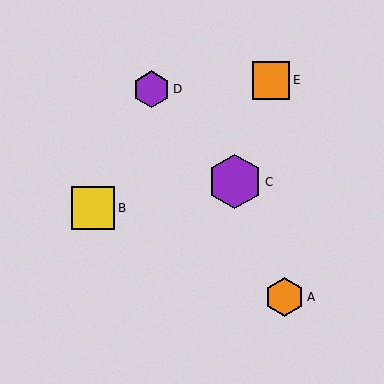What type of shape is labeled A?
Shape A is an orange hexagon.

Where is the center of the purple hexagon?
The center of the purple hexagon is at (235, 182).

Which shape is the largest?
The purple hexagon (labeled C) is the largest.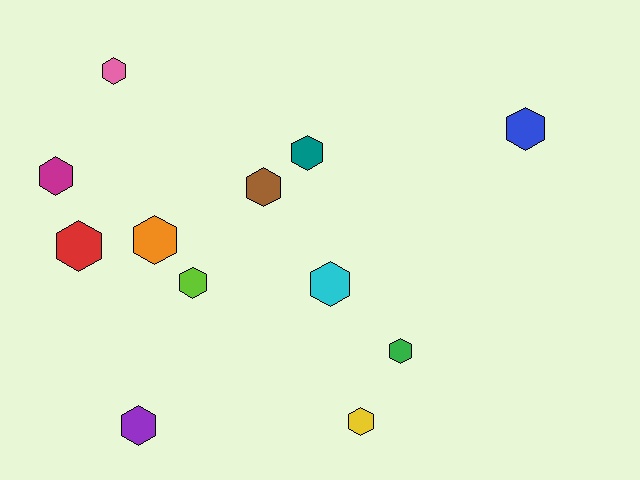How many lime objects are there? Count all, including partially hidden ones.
There is 1 lime object.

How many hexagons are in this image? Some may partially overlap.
There are 12 hexagons.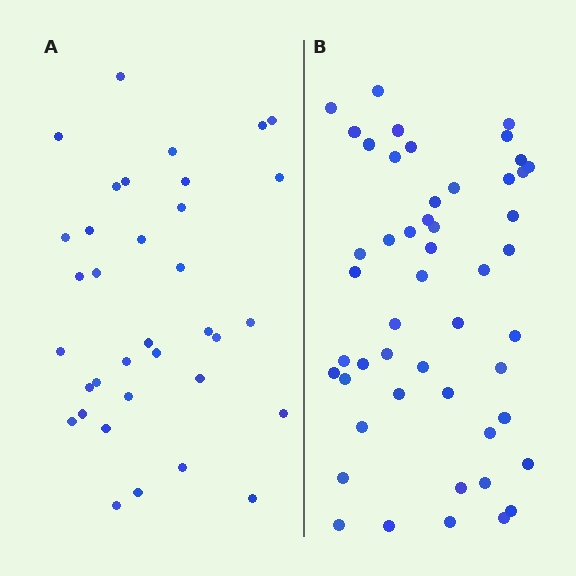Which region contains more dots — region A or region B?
Region B (the right region) has more dots.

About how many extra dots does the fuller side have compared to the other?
Region B has approximately 15 more dots than region A.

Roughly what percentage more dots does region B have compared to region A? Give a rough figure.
About 45% more.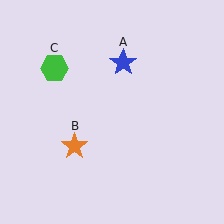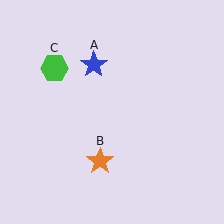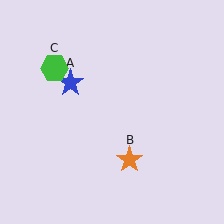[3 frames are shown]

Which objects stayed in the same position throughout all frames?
Green hexagon (object C) remained stationary.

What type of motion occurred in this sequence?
The blue star (object A), orange star (object B) rotated counterclockwise around the center of the scene.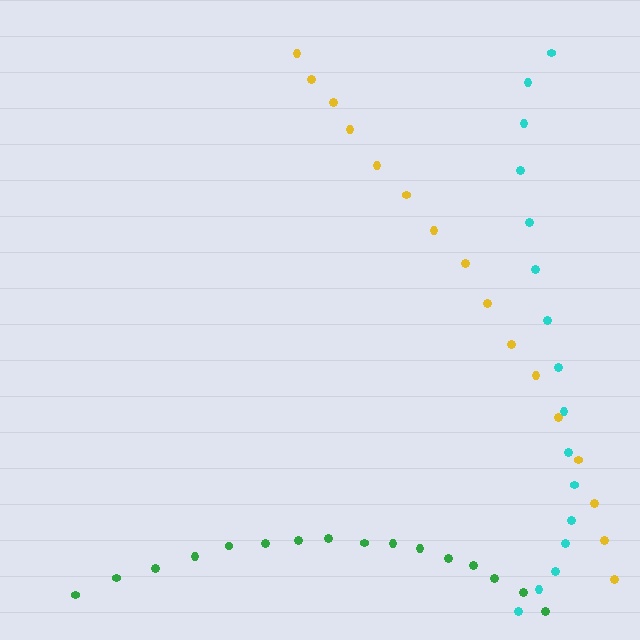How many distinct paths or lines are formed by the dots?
There are 3 distinct paths.